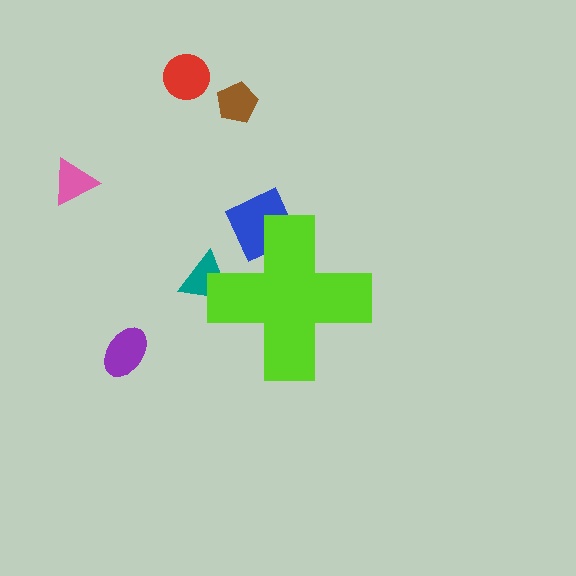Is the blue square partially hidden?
Yes, the blue square is partially hidden behind the lime cross.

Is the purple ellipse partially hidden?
No, the purple ellipse is fully visible.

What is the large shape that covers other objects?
A lime cross.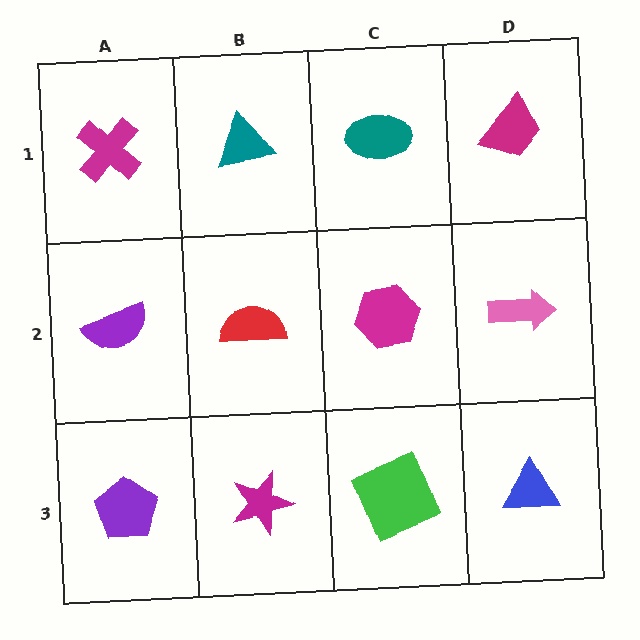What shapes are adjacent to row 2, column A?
A magenta cross (row 1, column A), a purple pentagon (row 3, column A), a red semicircle (row 2, column B).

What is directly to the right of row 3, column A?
A magenta star.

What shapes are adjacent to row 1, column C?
A magenta hexagon (row 2, column C), a teal triangle (row 1, column B), a magenta trapezoid (row 1, column D).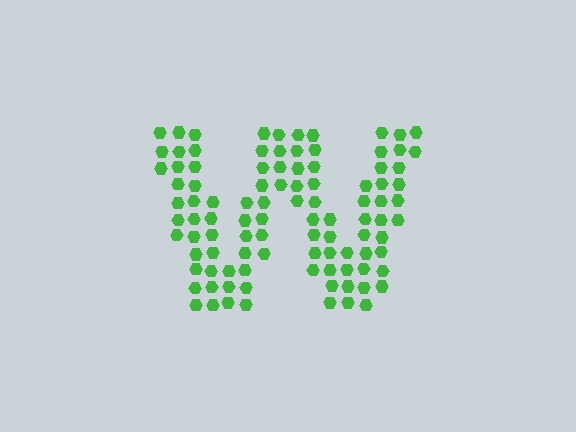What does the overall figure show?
The overall figure shows the letter W.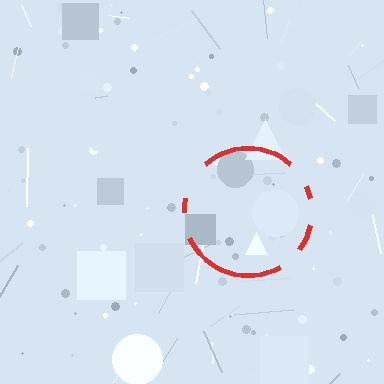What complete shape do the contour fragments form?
The contour fragments form a circle.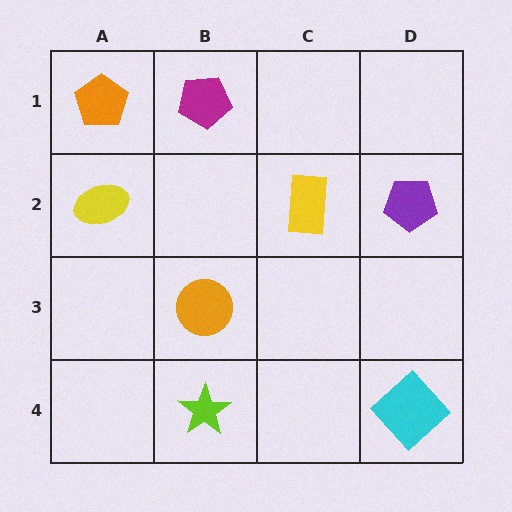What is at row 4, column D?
A cyan diamond.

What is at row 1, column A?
An orange pentagon.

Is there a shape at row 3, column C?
No, that cell is empty.